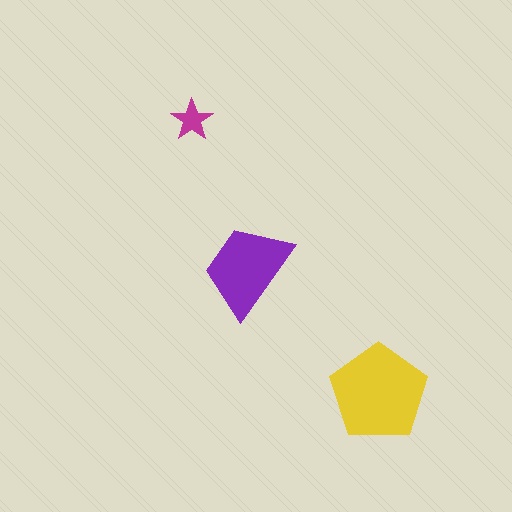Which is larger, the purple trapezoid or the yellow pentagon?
The yellow pentagon.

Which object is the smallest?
The magenta star.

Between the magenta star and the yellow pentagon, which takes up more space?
The yellow pentagon.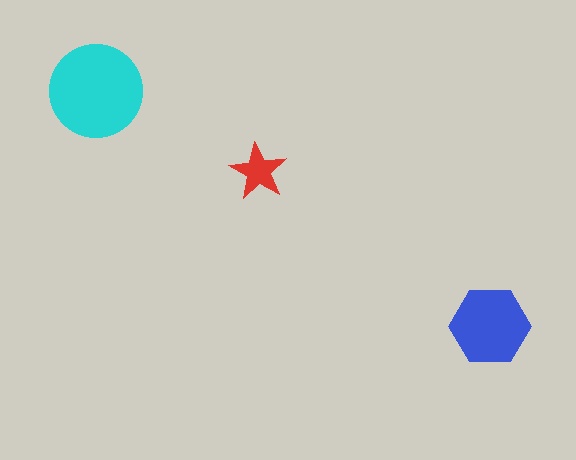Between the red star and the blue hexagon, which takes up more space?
The blue hexagon.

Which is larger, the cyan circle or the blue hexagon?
The cyan circle.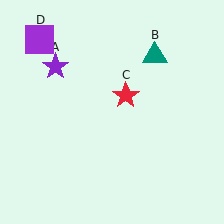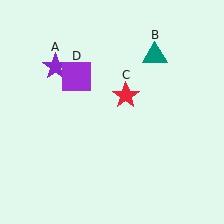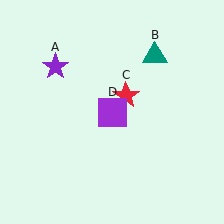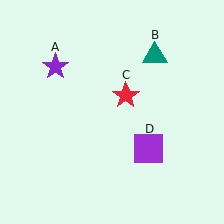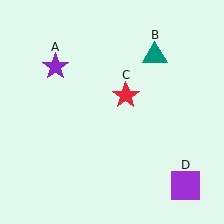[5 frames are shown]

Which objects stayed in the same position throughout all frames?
Purple star (object A) and teal triangle (object B) and red star (object C) remained stationary.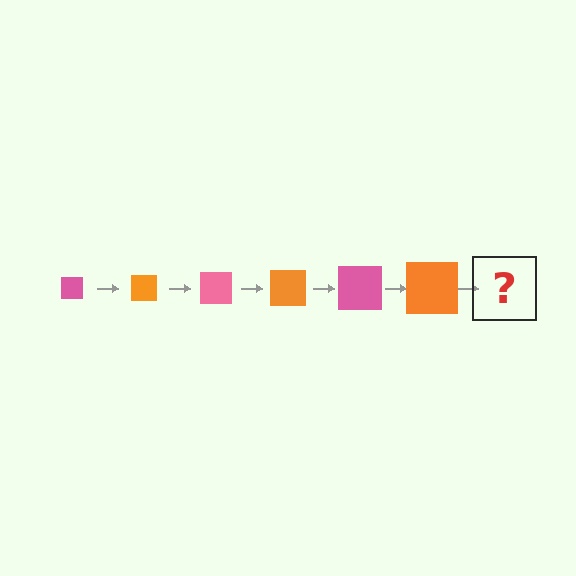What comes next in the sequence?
The next element should be a pink square, larger than the previous one.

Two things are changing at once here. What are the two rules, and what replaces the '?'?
The two rules are that the square grows larger each step and the color cycles through pink and orange. The '?' should be a pink square, larger than the previous one.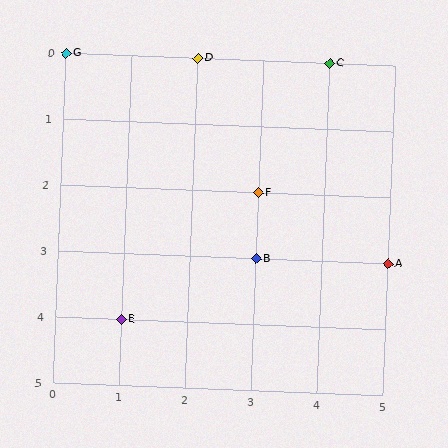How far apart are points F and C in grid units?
Points F and C are 1 column and 2 rows apart (about 2.2 grid units diagonally).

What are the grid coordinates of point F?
Point F is at grid coordinates (3, 2).